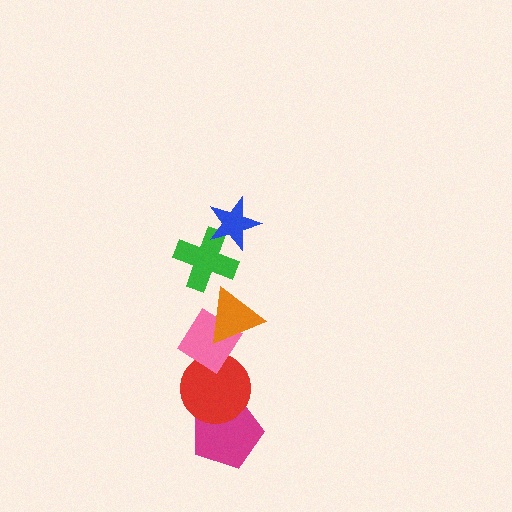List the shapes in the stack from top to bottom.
From top to bottom: the blue star, the green cross, the orange triangle, the pink diamond, the red circle, the magenta pentagon.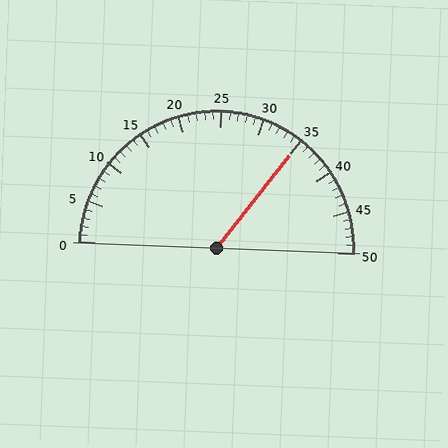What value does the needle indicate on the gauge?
The needle indicates approximately 35.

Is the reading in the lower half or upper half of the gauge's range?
The reading is in the upper half of the range (0 to 50).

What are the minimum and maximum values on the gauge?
The gauge ranges from 0 to 50.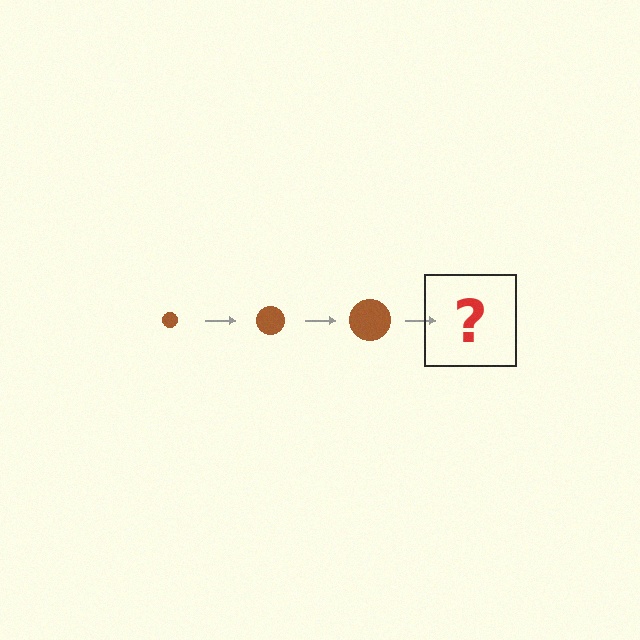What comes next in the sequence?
The next element should be a brown circle, larger than the previous one.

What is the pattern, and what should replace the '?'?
The pattern is that the circle gets progressively larger each step. The '?' should be a brown circle, larger than the previous one.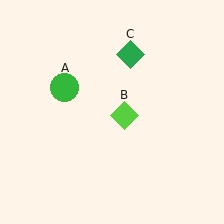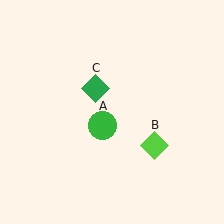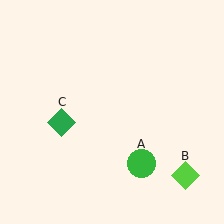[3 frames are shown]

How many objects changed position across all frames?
3 objects changed position: green circle (object A), lime diamond (object B), green diamond (object C).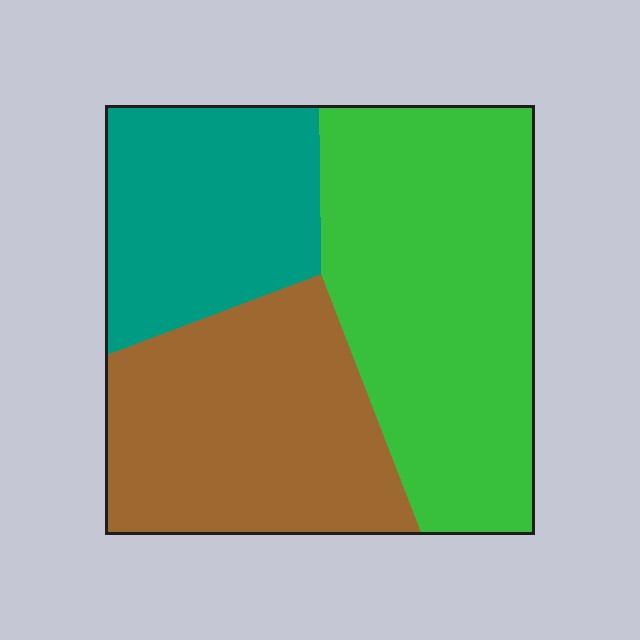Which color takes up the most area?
Green, at roughly 45%.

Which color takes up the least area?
Teal, at roughly 25%.